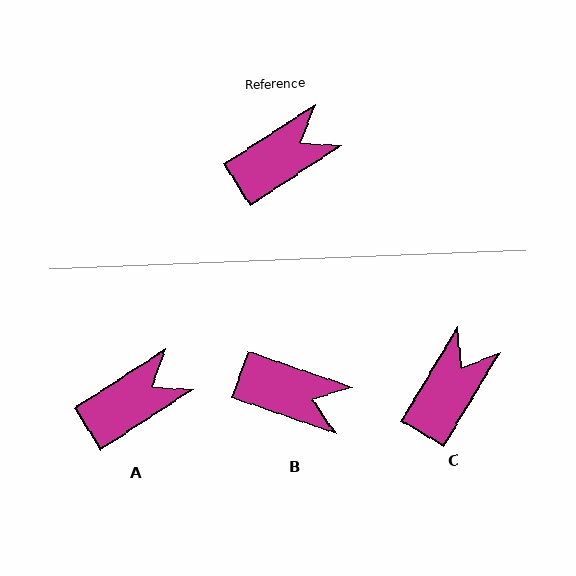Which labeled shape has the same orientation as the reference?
A.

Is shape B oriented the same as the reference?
No, it is off by about 52 degrees.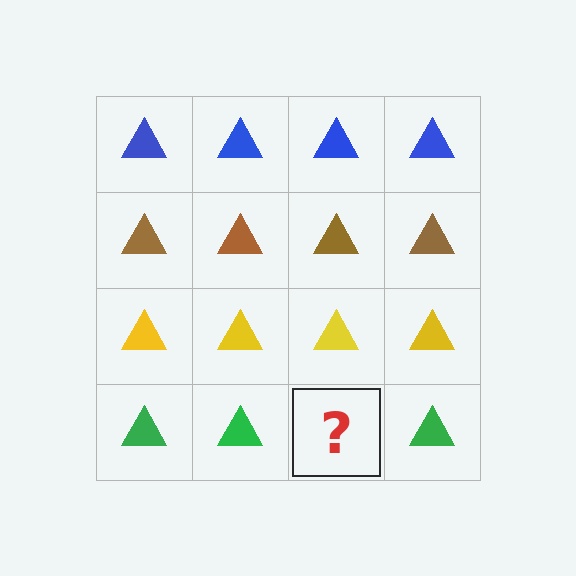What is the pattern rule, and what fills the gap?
The rule is that each row has a consistent color. The gap should be filled with a green triangle.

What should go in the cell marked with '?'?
The missing cell should contain a green triangle.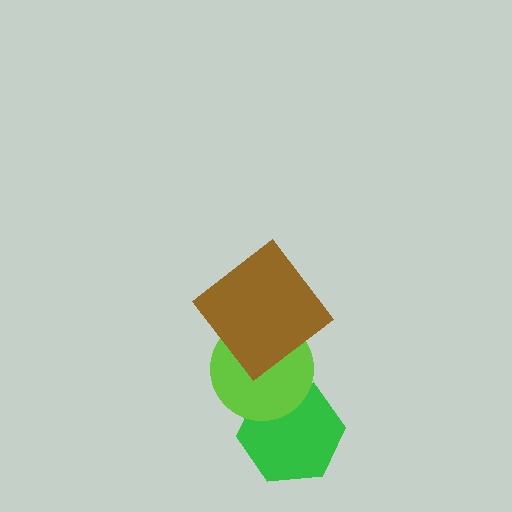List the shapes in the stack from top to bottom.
From top to bottom: the brown diamond, the lime circle, the green hexagon.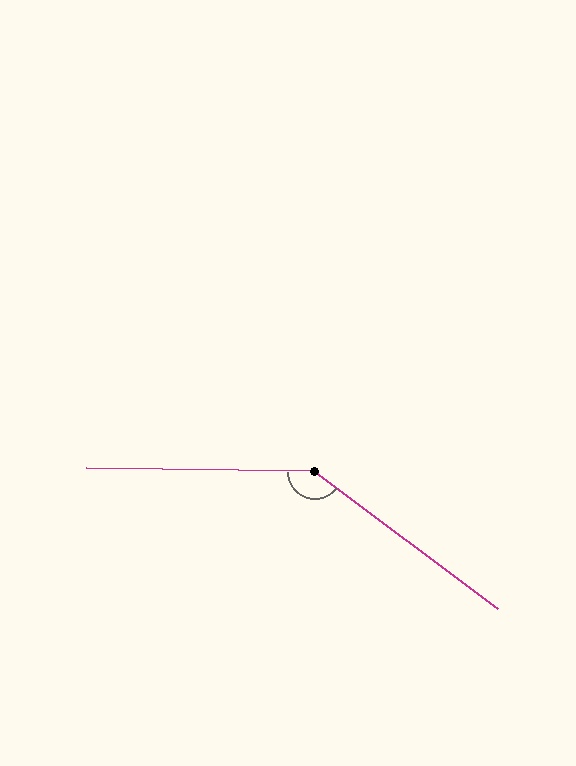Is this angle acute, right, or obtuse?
It is obtuse.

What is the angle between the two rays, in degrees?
Approximately 144 degrees.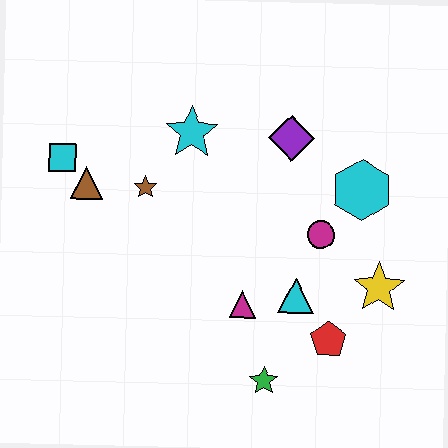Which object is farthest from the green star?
The cyan square is farthest from the green star.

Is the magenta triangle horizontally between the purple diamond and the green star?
No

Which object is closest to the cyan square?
The brown triangle is closest to the cyan square.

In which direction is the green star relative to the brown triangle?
The green star is below the brown triangle.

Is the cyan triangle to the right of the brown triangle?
Yes